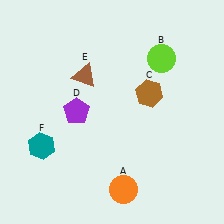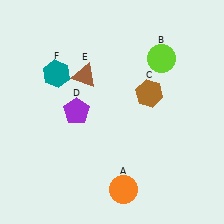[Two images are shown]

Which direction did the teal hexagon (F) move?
The teal hexagon (F) moved up.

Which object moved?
The teal hexagon (F) moved up.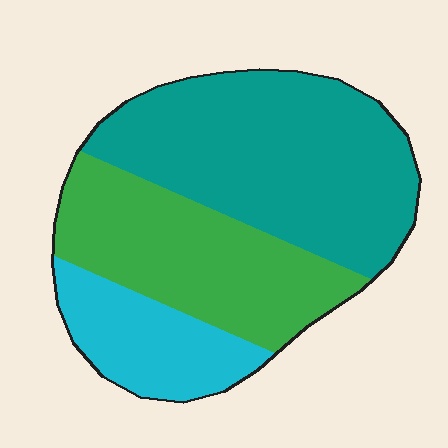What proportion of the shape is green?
Green covers 34% of the shape.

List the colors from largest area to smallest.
From largest to smallest: teal, green, cyan.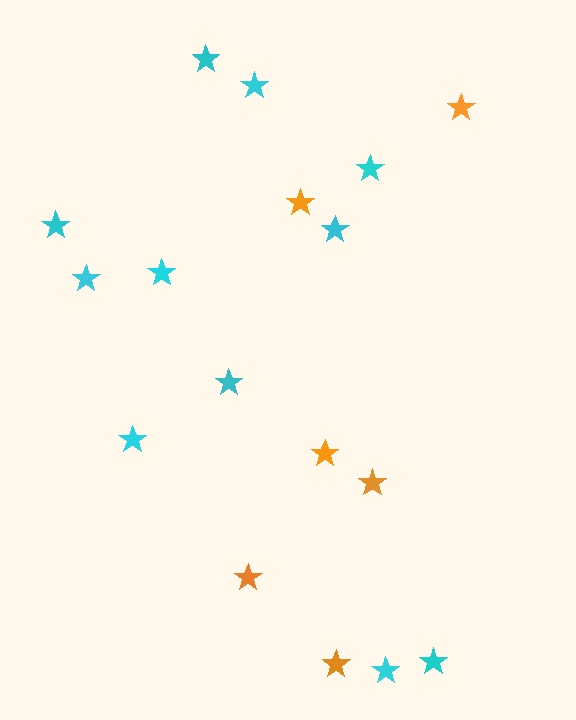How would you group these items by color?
There are 2 groups: one group of cyan stars (11) and one group of orange stars (6).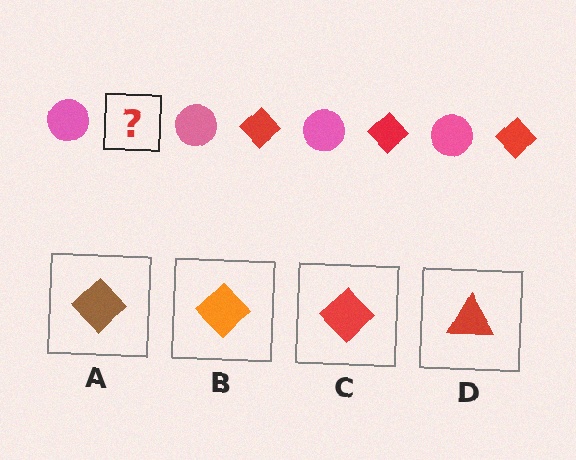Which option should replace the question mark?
Option C.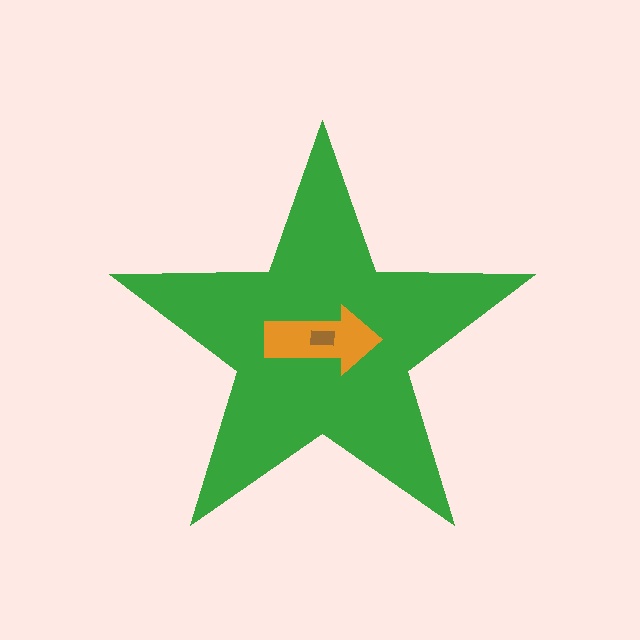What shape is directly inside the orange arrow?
The brown rectangle.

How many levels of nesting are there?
3.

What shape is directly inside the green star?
The orange arrow.